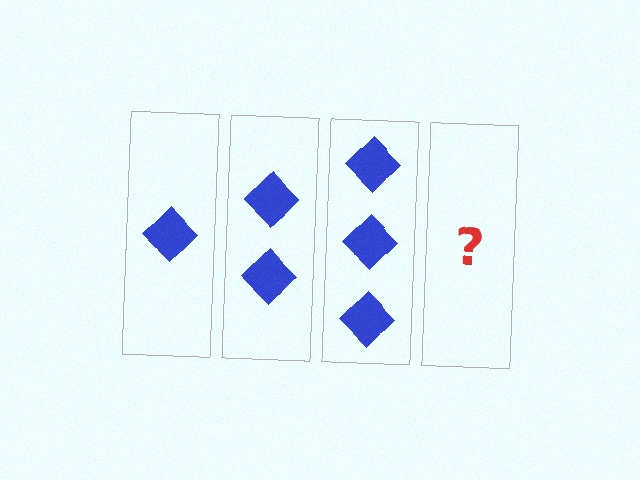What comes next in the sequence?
The next element should be 4 diamonds.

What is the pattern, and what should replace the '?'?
The pattern is that each step adds one more diamond. The '?' should be 4 diamonds.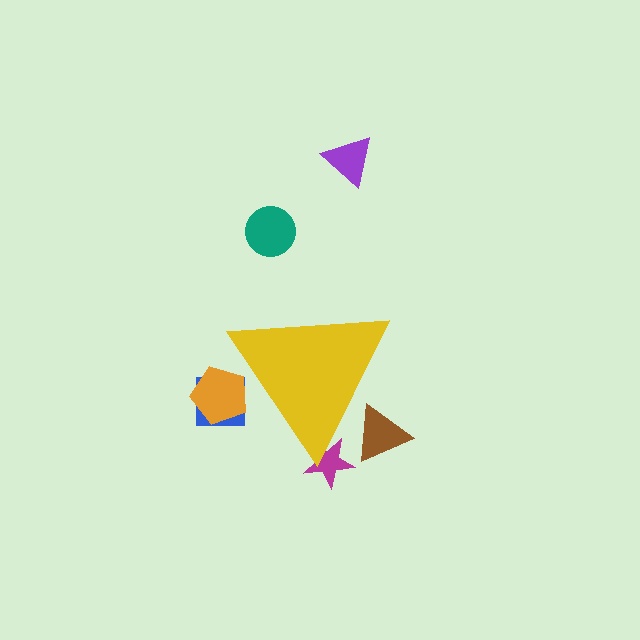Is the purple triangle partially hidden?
No, the purple triangle is fully visible.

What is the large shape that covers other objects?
A yellow triangle.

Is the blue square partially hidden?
Yes, the blue square is partially hidden behind the yellow triangle.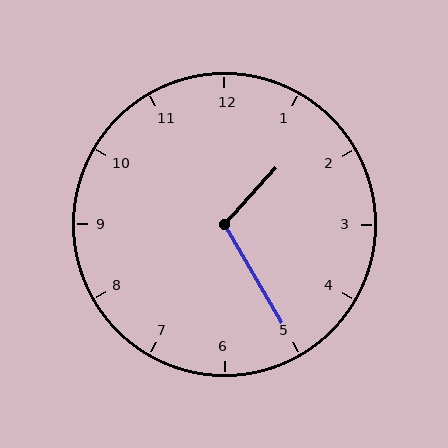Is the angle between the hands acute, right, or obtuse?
It is obtuse.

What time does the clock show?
1:25.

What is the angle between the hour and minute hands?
Approximately 108 degrees.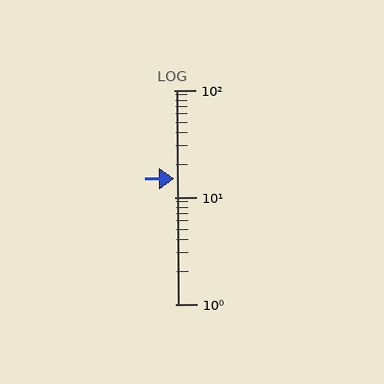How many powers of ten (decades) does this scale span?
The scale spans 2 decades, from 1 to 100.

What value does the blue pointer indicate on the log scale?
The pointer indicates approximately 15.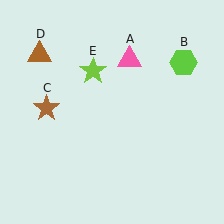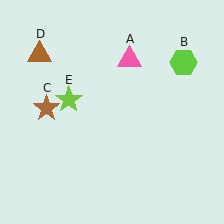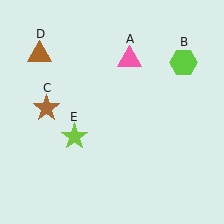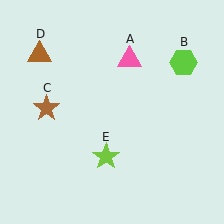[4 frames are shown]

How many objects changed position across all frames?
1 object changed position: lime star (object E).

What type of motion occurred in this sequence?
The lime star (object E) rotated counterclockwise around the center of the scene.